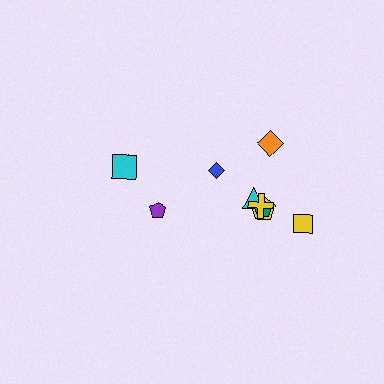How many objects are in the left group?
There are 3 objects.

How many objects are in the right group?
There are 7 objects.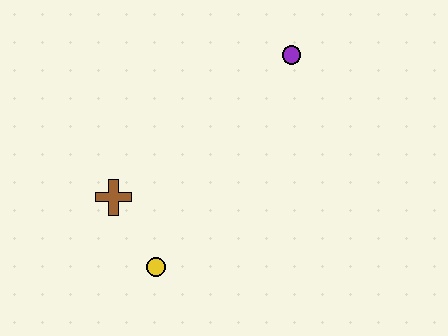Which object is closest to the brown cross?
The yellow circle is closest to the brown cross.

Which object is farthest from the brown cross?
The purple circle is farthest from the brown cross.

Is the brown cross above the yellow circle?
Yes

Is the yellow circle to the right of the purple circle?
No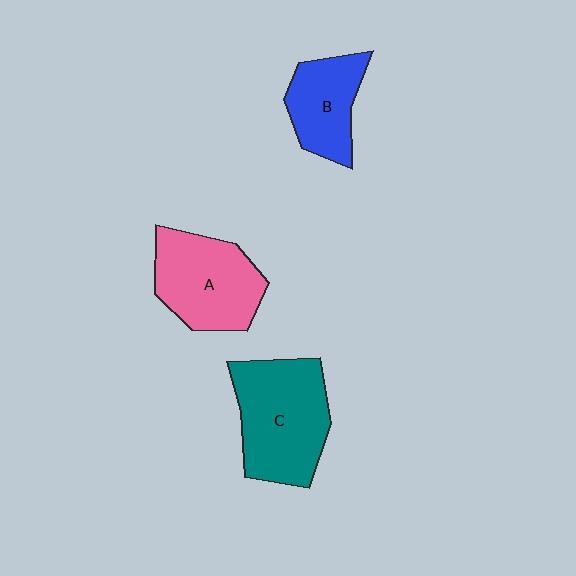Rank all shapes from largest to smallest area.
From largest to smallest: C (teal), A (pink), B (blue).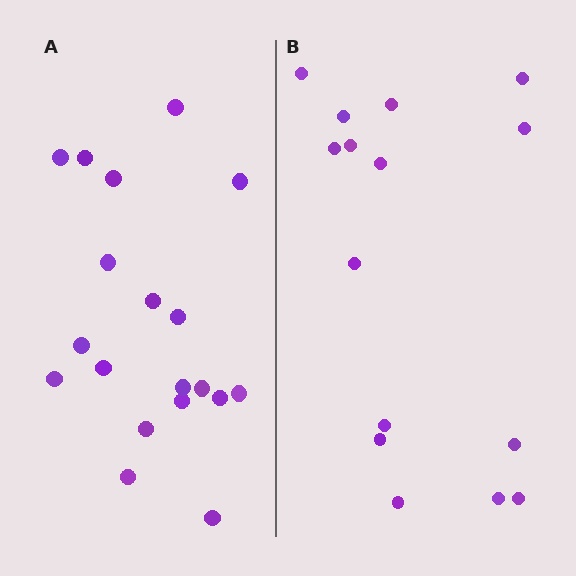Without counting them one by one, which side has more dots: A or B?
Region A (the left region) has more dots.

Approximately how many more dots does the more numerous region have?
Region A has about 4 more dots than region B.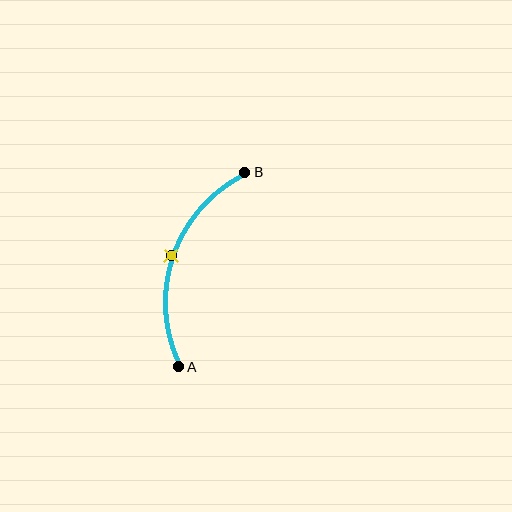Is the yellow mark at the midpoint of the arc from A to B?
Yes. The yellow mark lies on the arc at equal arc-length from both A and B — it is the arc midpoint.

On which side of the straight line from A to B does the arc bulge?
The arc bulges to the left of the straight line connecting A and B.